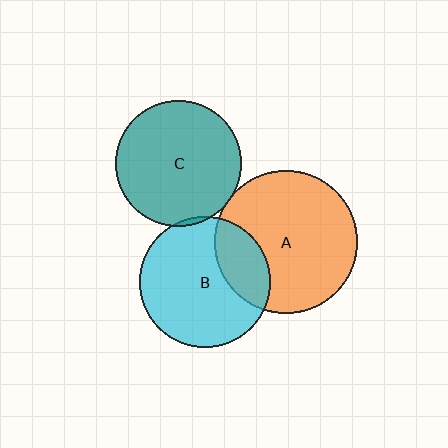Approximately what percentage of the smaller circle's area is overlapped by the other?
Approximately 5%.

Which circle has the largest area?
Circle A (orange).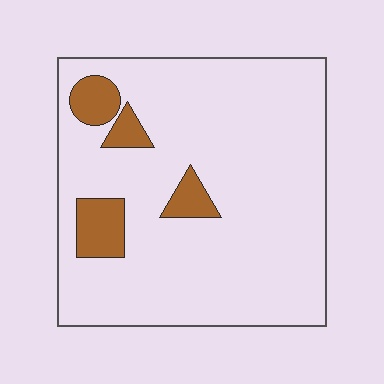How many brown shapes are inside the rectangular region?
4.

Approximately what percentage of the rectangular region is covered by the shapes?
Approximately 10%.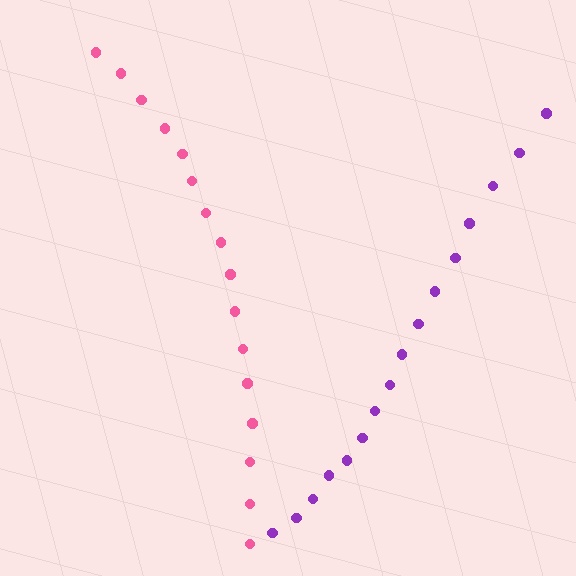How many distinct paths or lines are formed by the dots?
There are 2 distinct paths.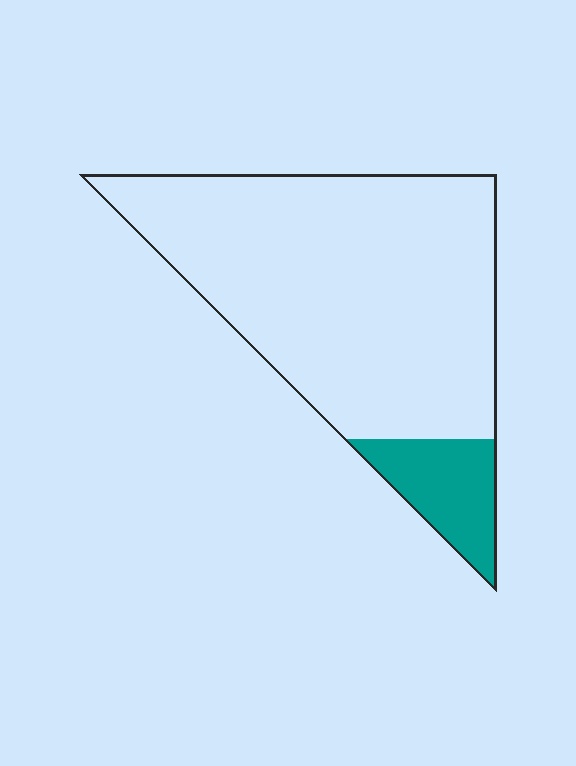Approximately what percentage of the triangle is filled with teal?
Approximately 15%.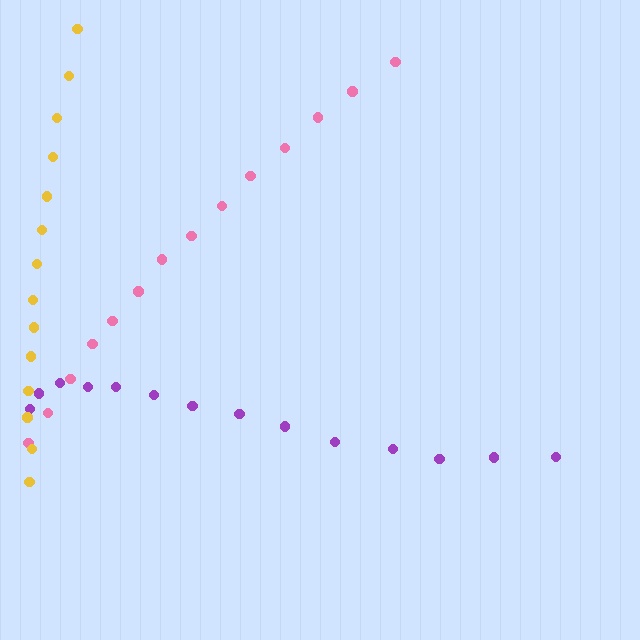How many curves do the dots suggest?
There are 3 distinct paths.